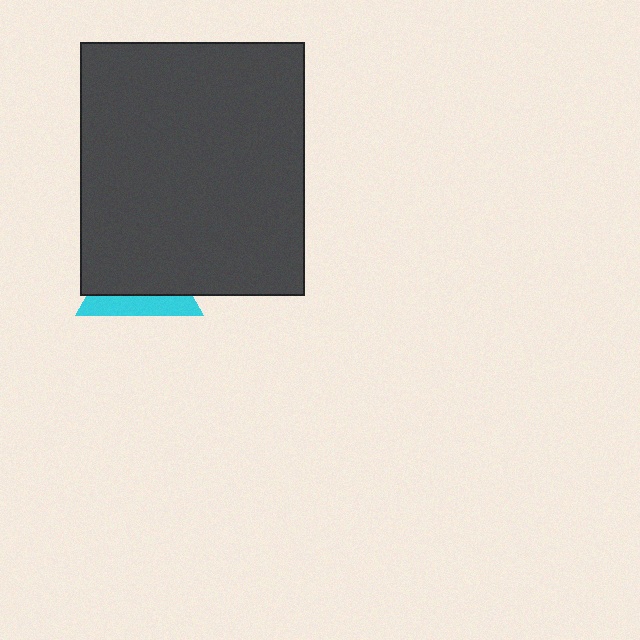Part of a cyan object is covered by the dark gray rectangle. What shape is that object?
It is a triangle.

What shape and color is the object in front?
The object in front is a dark gray rectangle.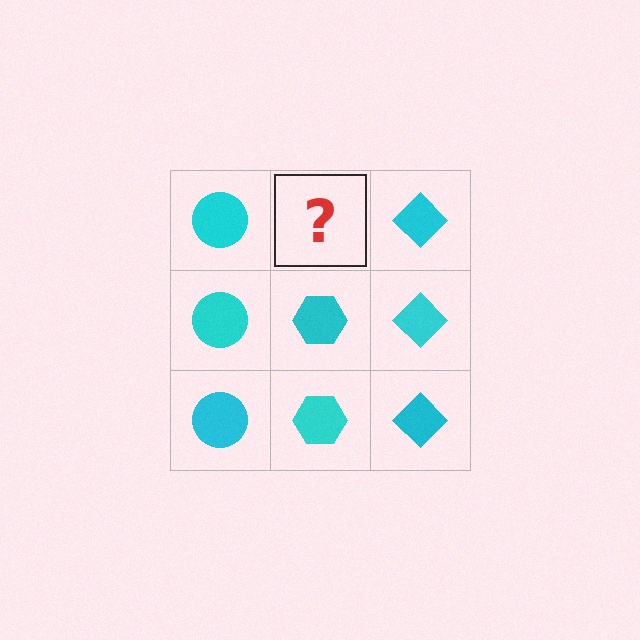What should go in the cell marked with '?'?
The missing cell should contain a cyan hexagon.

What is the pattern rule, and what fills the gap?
The rule is that each column has a consistent shape. The gap should be filled with a cyan hexagon.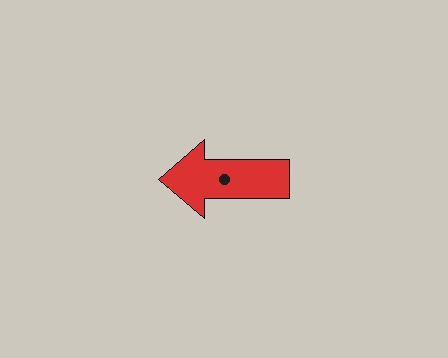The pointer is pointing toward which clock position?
Roughly 9 o'clock.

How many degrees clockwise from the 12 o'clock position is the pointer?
Approximately 270 degrees.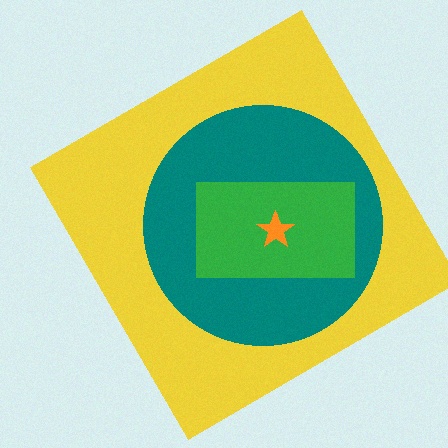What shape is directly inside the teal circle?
The green rectangle.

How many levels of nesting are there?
4.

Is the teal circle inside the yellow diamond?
Yes.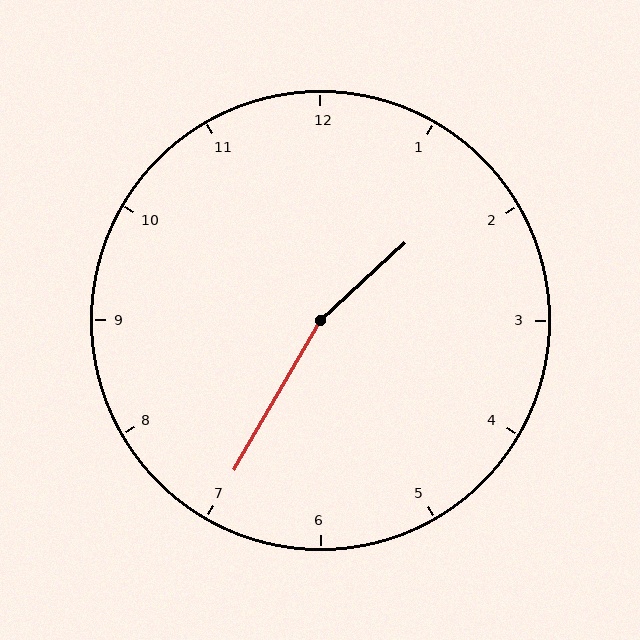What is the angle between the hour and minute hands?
Approximately 162 degrees.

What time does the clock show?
1:35.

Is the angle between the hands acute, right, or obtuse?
It is obtuse.